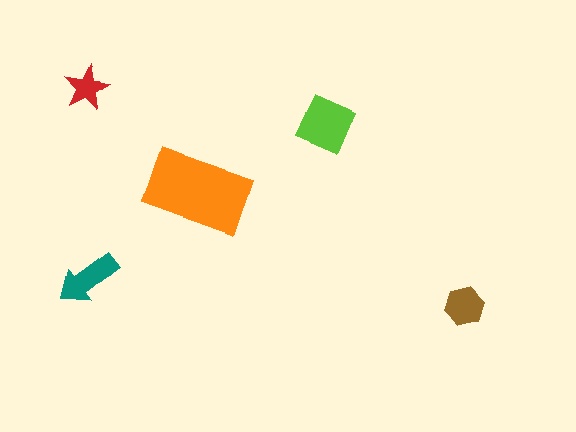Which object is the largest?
The orange rectangle.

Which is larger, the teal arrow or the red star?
The teal arrow.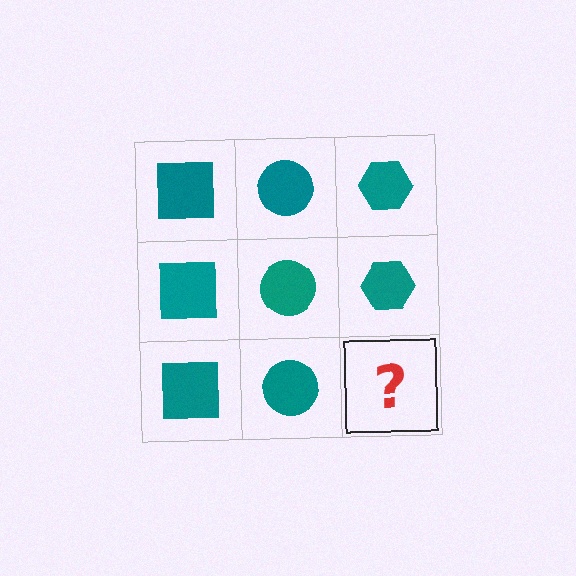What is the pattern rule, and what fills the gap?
The rule is that each column has a consistent shape. The gap should be filled with a teal hexagon.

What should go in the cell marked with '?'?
The missing cell should contain a teal hexagon.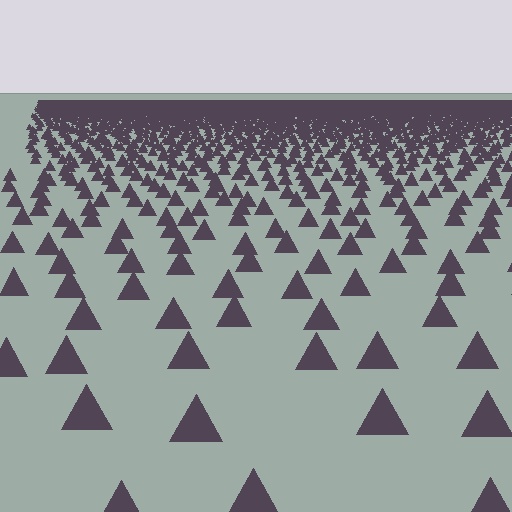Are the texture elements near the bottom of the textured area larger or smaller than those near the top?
Larger. Near the bottom, elements are closer to the viewer and appear at a bigger on-screen size.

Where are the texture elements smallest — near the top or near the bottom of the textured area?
Near the top.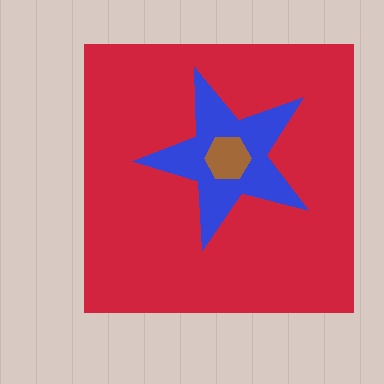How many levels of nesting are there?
3.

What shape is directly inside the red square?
The blue star.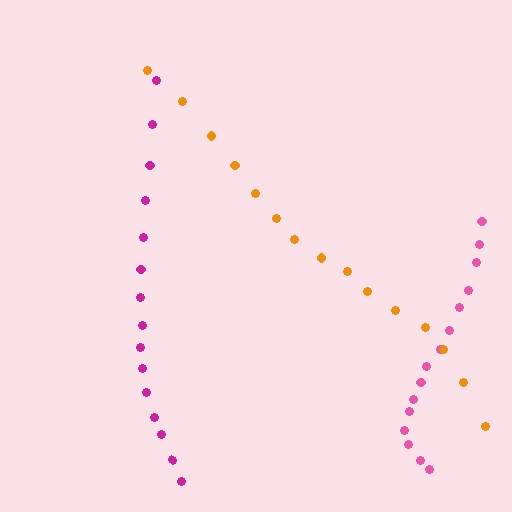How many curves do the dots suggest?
There are 3 distinct paths.